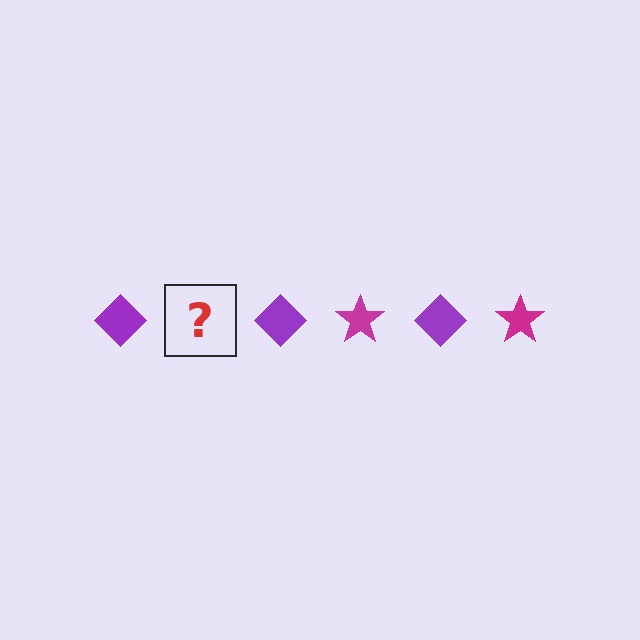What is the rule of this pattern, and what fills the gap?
The rule is that the pattern alternates between purple diamond and magenta star. The gap should be filled with a magenta star.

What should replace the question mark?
The question mark should be replaced with a magenta star.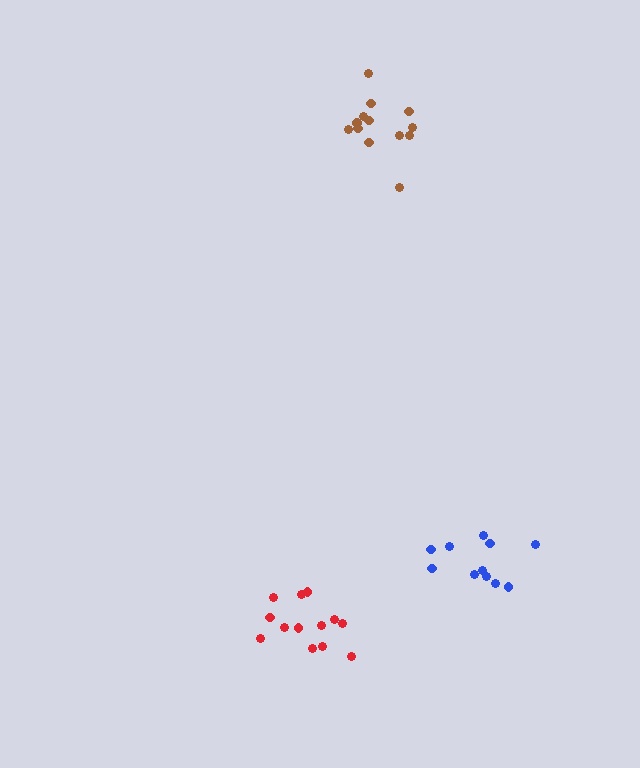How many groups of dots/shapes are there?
There are 3 groups.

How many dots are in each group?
Group 1: 11 dots, Group 2: 13 dots, Group 3: 13 dots (37 total).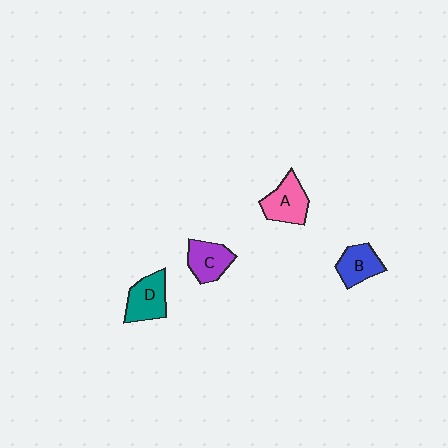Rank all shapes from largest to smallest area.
From largest to smallest: D (teal), A (pink), C (purple), B (blue).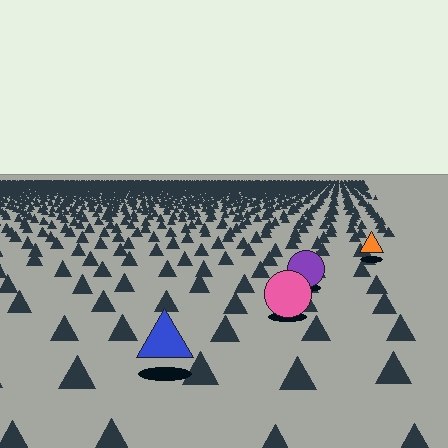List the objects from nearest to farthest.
From nearest to farthest: the blue triangle, the pink circle, the purple circle, the orange triangle.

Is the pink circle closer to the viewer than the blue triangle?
No. The blue triangle is closer — you can tell from the texture gradient: the ground texture is coarser near it.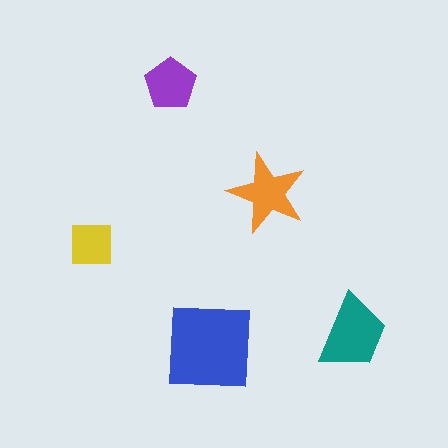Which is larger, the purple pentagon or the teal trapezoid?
The teal trapezoid.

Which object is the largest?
The blue square.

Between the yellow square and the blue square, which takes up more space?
The blue square.